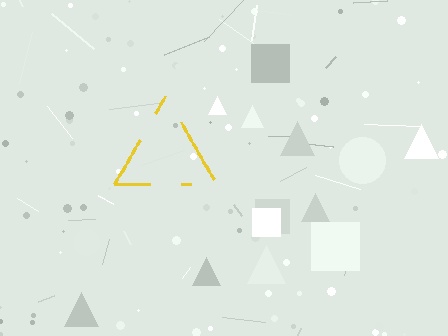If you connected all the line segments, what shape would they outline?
They would outline a triangle.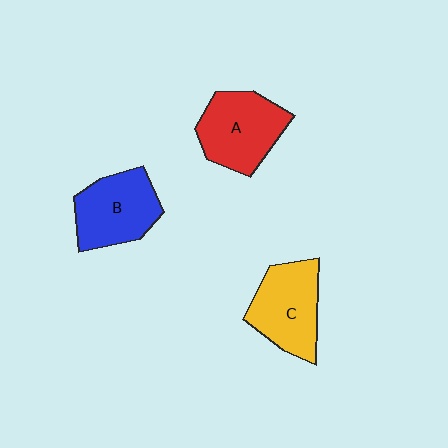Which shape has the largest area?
Shape A (red).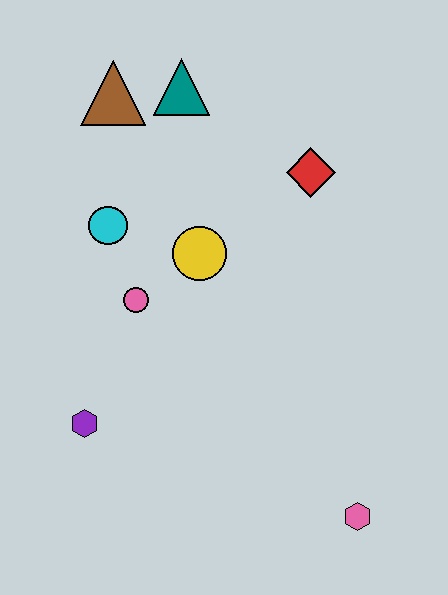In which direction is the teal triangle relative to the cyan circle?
The teal triangle is above the cyan circle.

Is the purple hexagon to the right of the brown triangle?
No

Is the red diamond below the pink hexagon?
No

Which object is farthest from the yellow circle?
The pink hexagon is farthest from the yellow circle.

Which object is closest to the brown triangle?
The teal triangle is closest to the brown triangle.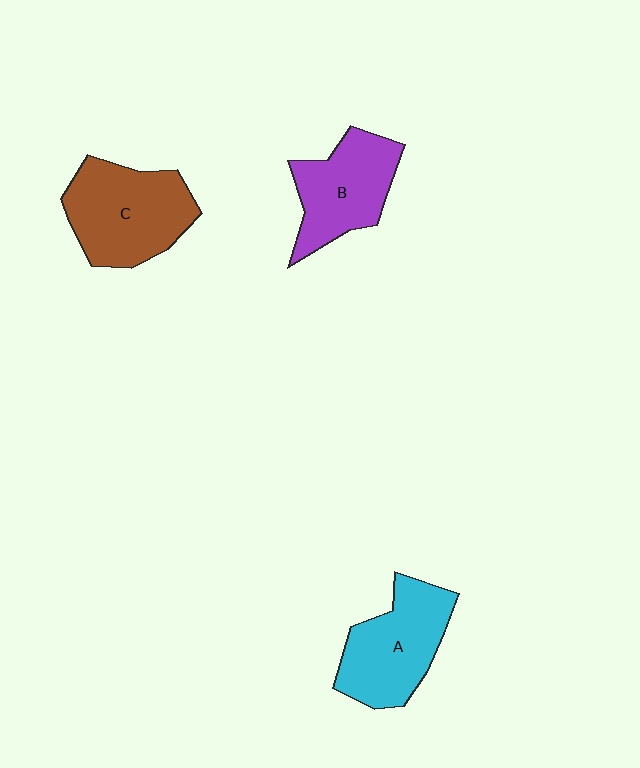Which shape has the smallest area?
Shape B (purple).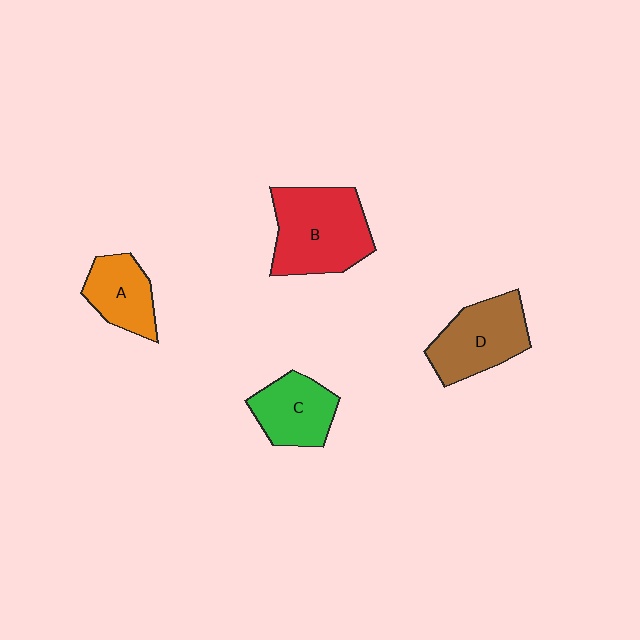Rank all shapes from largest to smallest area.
From largest to smallest: B (red), D (brown), C (green), A (orange).